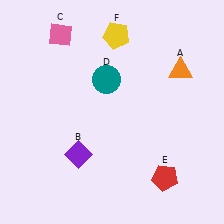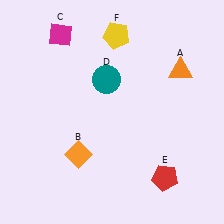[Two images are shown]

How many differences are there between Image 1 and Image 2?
There are 2 differences between the two images.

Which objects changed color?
B changed from purple to orange. C changed from pink to magenta.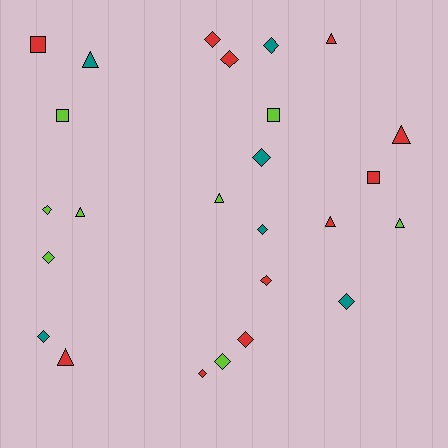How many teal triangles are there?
There is 1 teal triangle.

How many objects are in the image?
There are 25 objects.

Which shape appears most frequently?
Diamond, with 13 objects.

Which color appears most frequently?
Red, with 11 objects.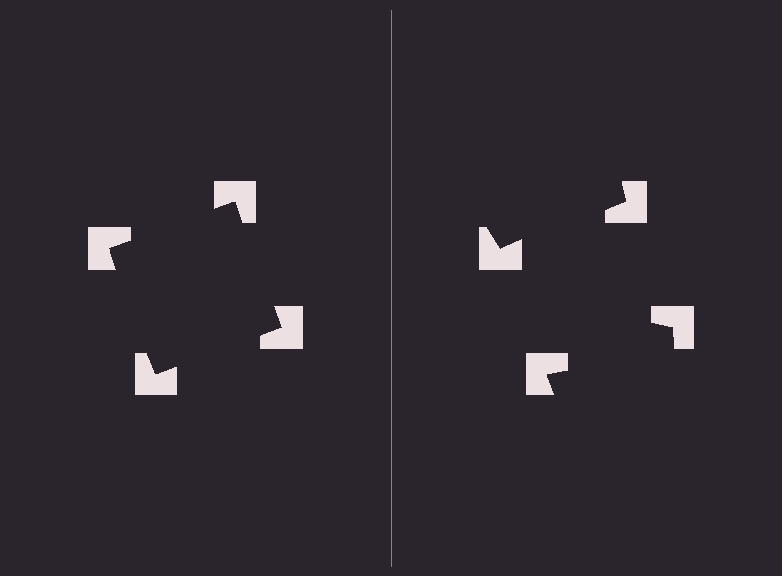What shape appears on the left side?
An illusory square.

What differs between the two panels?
The notched squares are positioned identically on both sides; only the wedge orientations differ. On the left they align to a square; on the right they are misaligned.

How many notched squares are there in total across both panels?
8 — 4 on each side.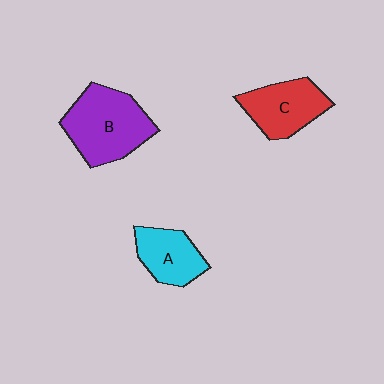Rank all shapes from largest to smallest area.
From largest to smallest: B (purple), C (red), A (cyan).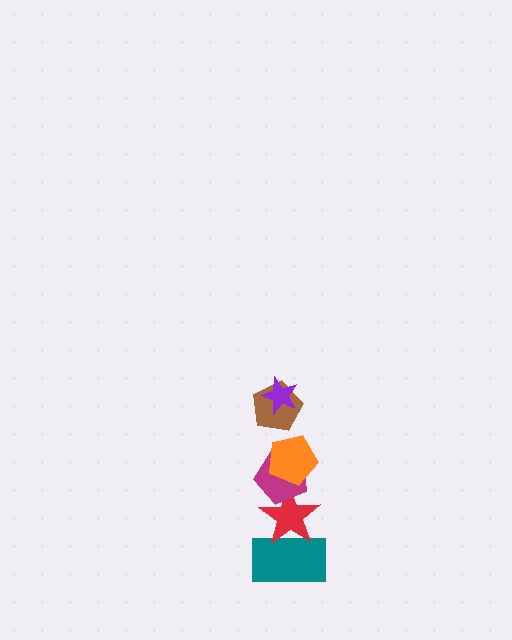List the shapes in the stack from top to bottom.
From top to bottom: the purple star, the brown pentagon, the orange pentagon, the magenta pentagon, the red star, the teal rectangle.